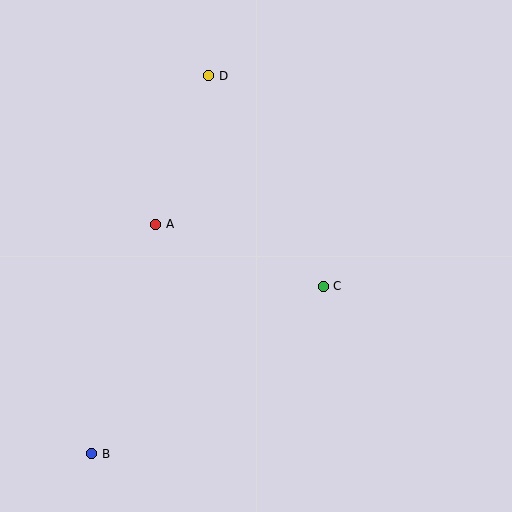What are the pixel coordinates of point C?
Point C is at (323, 286).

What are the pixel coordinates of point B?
Point B is at (92, 454).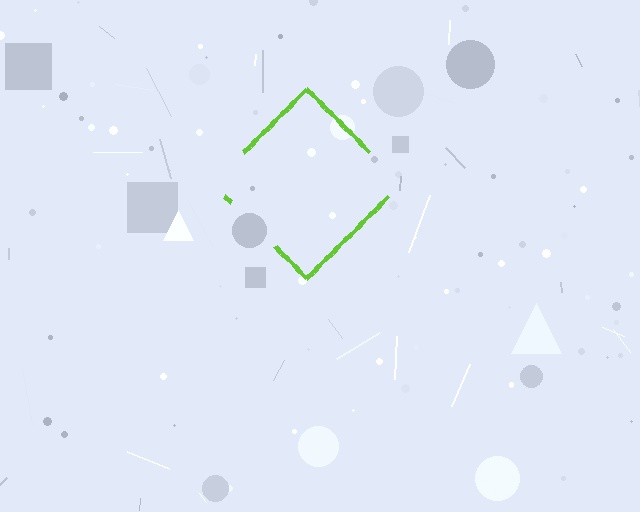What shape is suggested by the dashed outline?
The dashed outline suggests a diamond.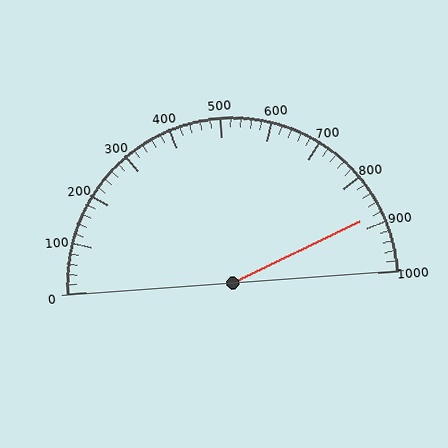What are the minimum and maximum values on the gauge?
The gauge ranges from 0 to 1000.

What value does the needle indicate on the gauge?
The needle indicates approximately 880.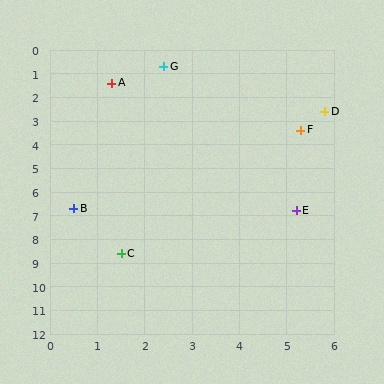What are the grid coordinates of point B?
Point B is at approximately (0.5, 6.7).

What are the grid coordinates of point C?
Point C is at approximately (1.5, 8.6).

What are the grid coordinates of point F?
Point F is at approximately (5.3, 3.4).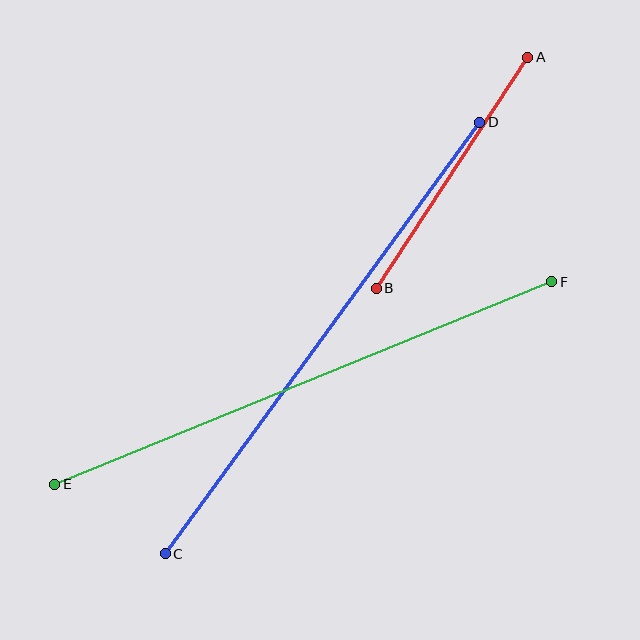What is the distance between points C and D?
The distance is approximately 534 pixels.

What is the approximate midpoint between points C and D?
The midpoint is at approximately (322, 338) pixels.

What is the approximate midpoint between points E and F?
The midpoint is at approximately (303, 383) pixels.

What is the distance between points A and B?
The distance is approximately 276 pixels.